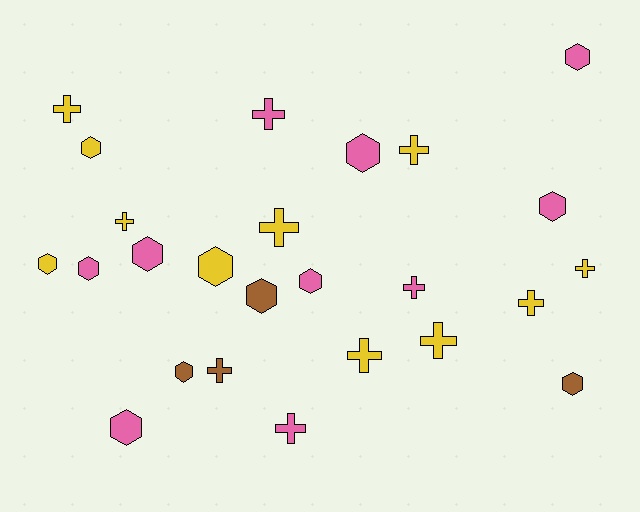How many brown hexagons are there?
There are 3 brown hexagons.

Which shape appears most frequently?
Hexagon, with 13 objects.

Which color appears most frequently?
Yellow, with 11 objects.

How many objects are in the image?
There are 25 objects.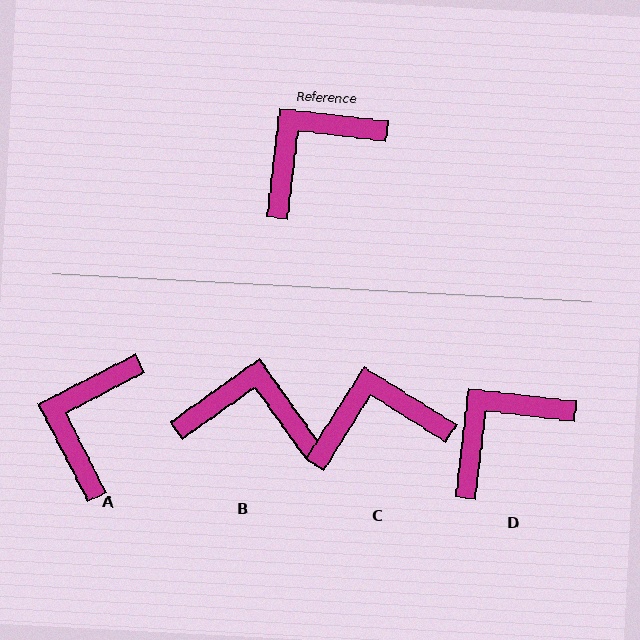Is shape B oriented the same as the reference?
No, it is off by about 48 degrees.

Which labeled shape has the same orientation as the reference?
D.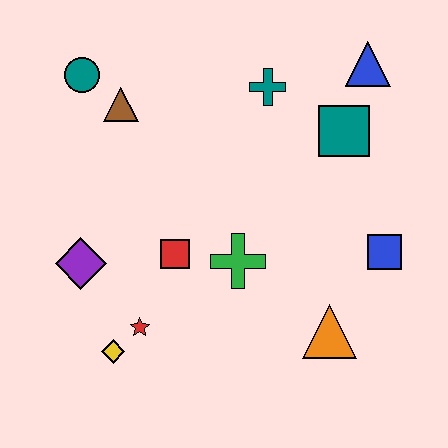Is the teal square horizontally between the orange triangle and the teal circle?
No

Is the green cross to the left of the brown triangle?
No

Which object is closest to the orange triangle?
The blue square is closest to the orange triangle.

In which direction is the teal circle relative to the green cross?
The teal circle is above the green cross.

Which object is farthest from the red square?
The blue triangle is farthest from the red square.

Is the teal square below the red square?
No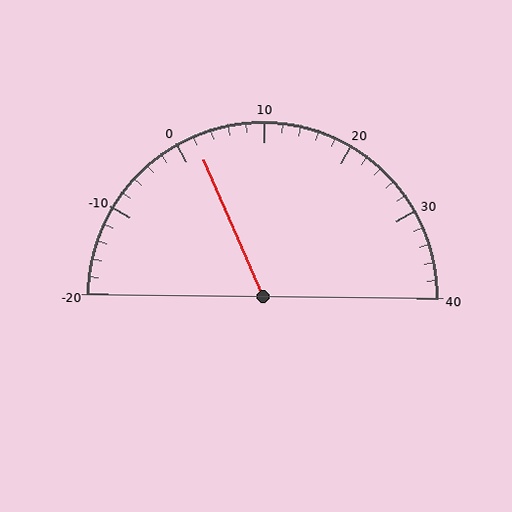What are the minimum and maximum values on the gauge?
The gauge ranges from -20 to 40.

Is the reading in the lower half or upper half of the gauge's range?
The reading is in the lower half of the range (-20 to 40).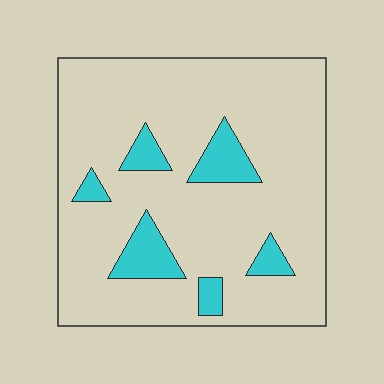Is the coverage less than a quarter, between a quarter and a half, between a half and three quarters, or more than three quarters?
Less than a quarter.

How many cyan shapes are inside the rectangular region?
6.